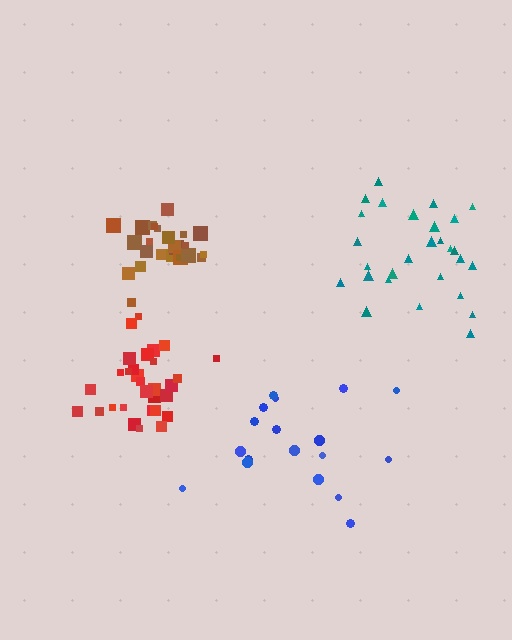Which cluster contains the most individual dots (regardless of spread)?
Red (31).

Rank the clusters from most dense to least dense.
brown, red, teal, blue.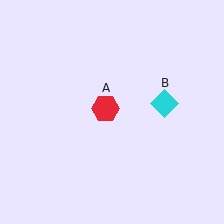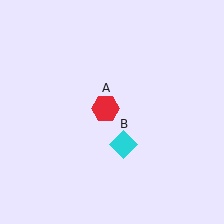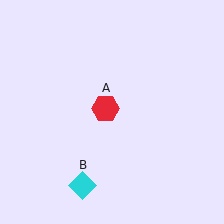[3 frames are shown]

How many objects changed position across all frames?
1 object changed position: cyan diamond (object B).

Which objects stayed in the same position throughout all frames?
Red hexagon (object A) remained stationary.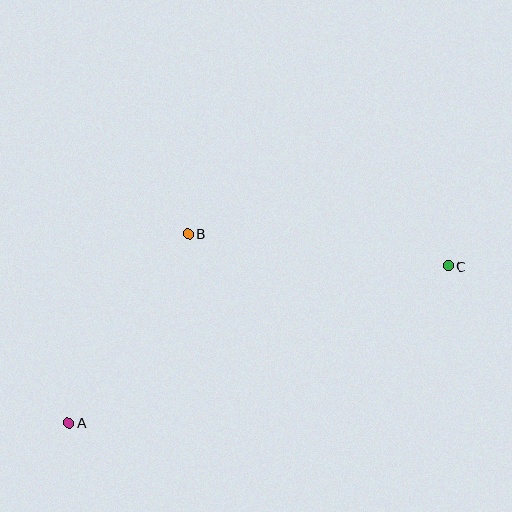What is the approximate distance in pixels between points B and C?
The distance between B and C is approximately 262 pixels.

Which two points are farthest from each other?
Points A and C are farthest from each other.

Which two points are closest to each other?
Points A and B are closest to each other.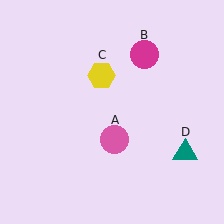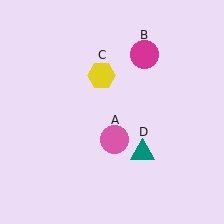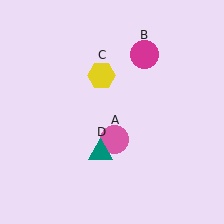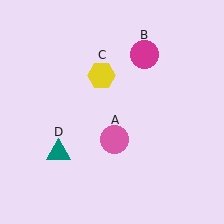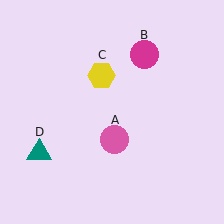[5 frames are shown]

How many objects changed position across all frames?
1 object changed position: teal triangle (object D).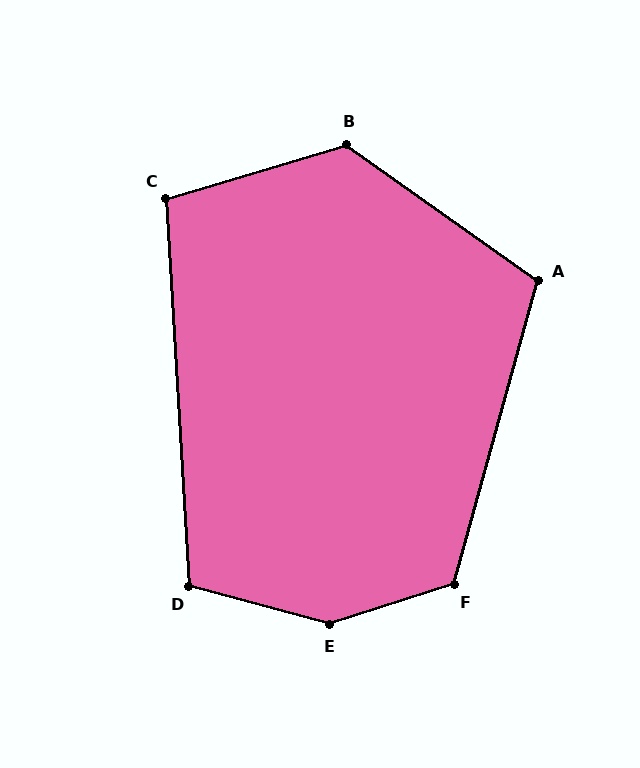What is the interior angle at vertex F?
Approximately 123 degrees (obtuse).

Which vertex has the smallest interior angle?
C, at approximately 103 degrees.